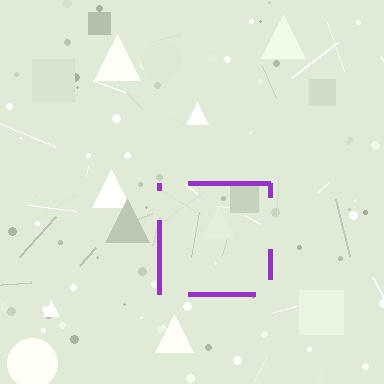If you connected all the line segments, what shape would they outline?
They would outline a square.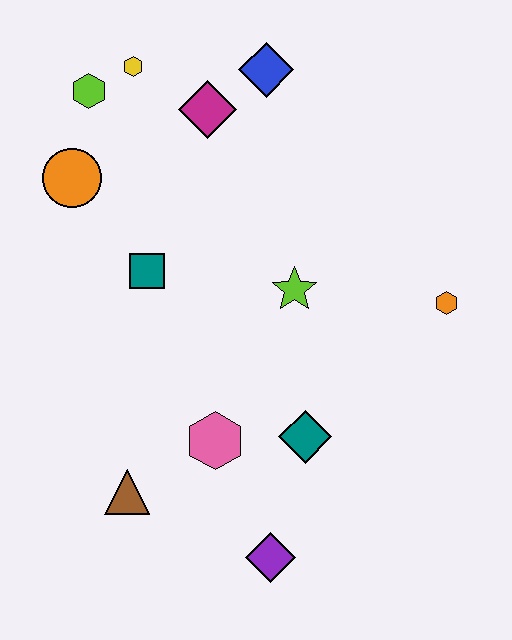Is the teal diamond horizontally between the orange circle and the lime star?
No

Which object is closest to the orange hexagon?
The lime star is closest to the orange hexagon.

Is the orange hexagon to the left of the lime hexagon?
No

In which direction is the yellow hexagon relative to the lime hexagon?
The yellow hexagon is to the right of the lime hexagon.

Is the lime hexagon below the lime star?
No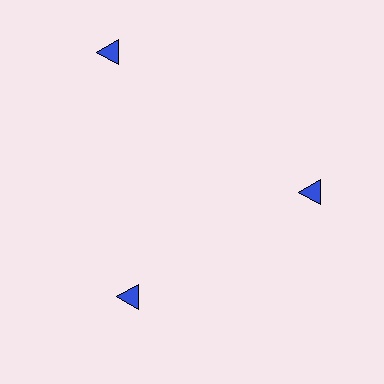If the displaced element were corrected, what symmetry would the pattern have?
It would have 3-fold rotational symmetry — the pattern would map onto itself every 120 degrees.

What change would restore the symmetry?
The symmetry would be restored by moving it inward, back onto the ring so that all 3 triangles sit at equal angles and equal distance from the center.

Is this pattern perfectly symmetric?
No. The 3 blue triangles are arranged in a ring, but one element near the 11 o'clock position is pushed outward from the center, breaking the 3-fold rotational symmetry.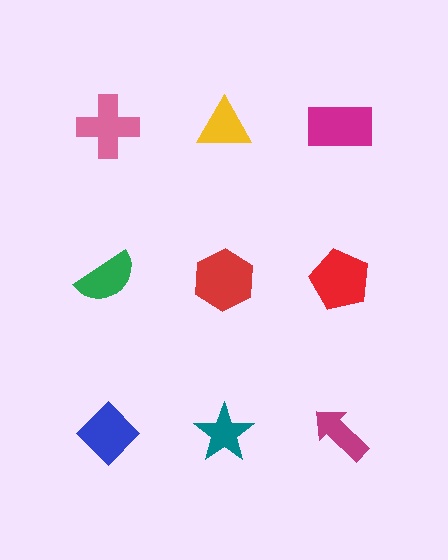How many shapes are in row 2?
3 shapes.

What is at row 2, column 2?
A red hexagon.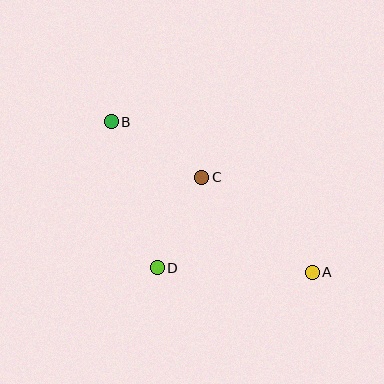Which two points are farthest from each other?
Points A and B are farthest from each other.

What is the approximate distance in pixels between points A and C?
The distance between A and C is approximately 146 pixels.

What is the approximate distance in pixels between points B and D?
The distance between B and D is approximately 153 pixels.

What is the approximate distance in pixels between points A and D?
The distance between A and D is approximately 155 pixels.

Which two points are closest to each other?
Points C and D are closest to each other.